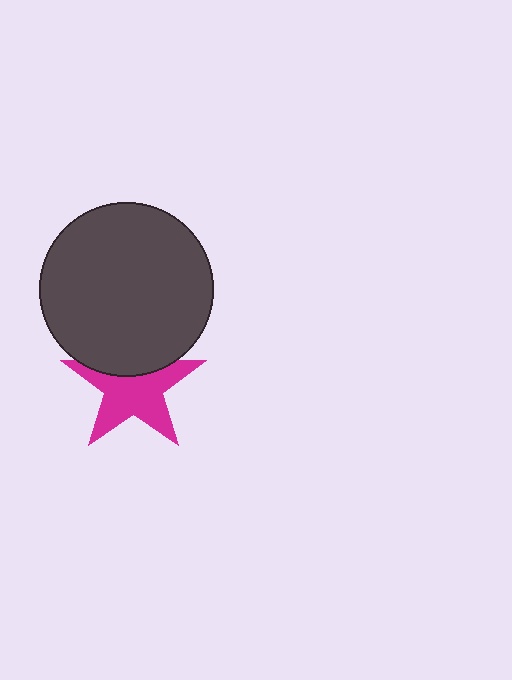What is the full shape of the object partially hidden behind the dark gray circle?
The partially hidden object is a magenta star.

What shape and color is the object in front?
The object in front is a dark gray circle.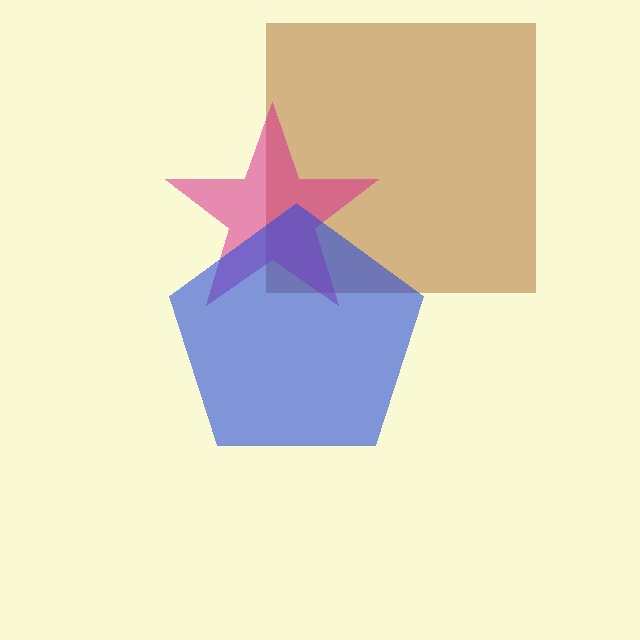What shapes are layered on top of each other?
The layered shapes are: a brown square, a magenta star, a blue pentagon.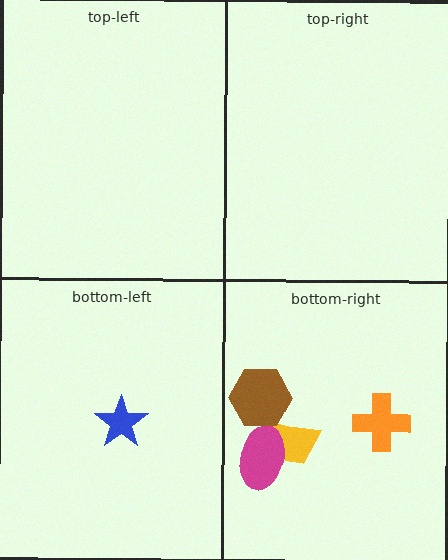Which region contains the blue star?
The bottom-left region.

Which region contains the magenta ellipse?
The bottom-right region.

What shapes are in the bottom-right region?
The yellow trapezoid, the orange cross, the magenta ellipse, the brown hexagon.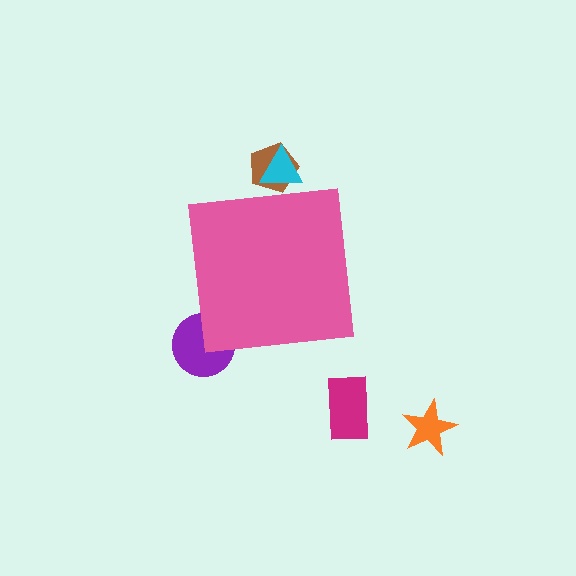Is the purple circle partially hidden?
Yes, the purple circle is partially hidden behind the pink square.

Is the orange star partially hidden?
No, the orange star is fully visible.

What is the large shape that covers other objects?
A pink square.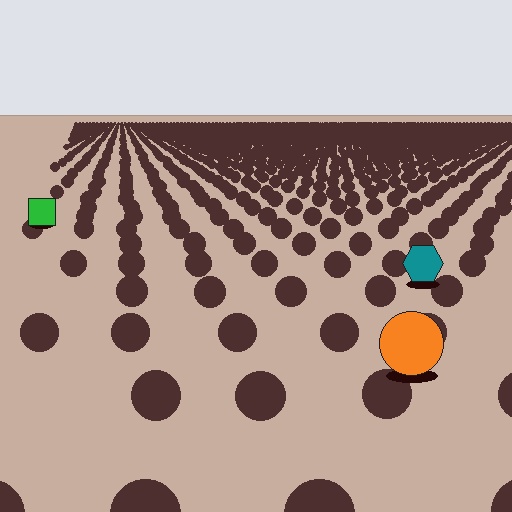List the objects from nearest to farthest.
From nearest to farthest: the orange circle, the teal hexagon, the green square.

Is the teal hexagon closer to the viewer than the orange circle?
No. The orange circle is closer — you can tell from the texture gradient: the ground texture is coarser near it.